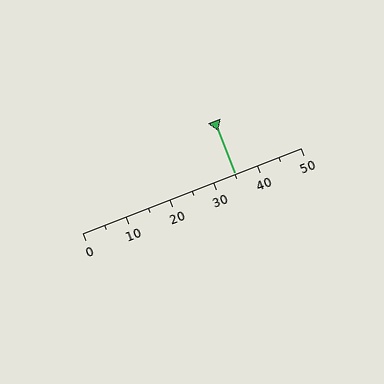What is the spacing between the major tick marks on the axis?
The major ticks are spaced 10 apart.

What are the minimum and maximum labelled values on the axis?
The axis runs from 0 to 50.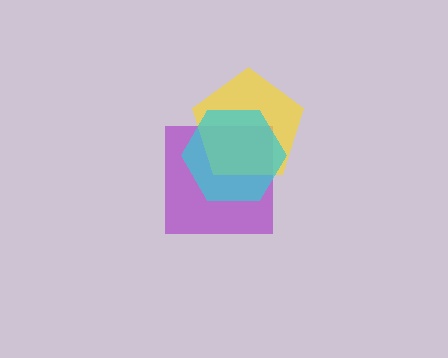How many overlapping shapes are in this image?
There are 3 overlapping shapes in the image.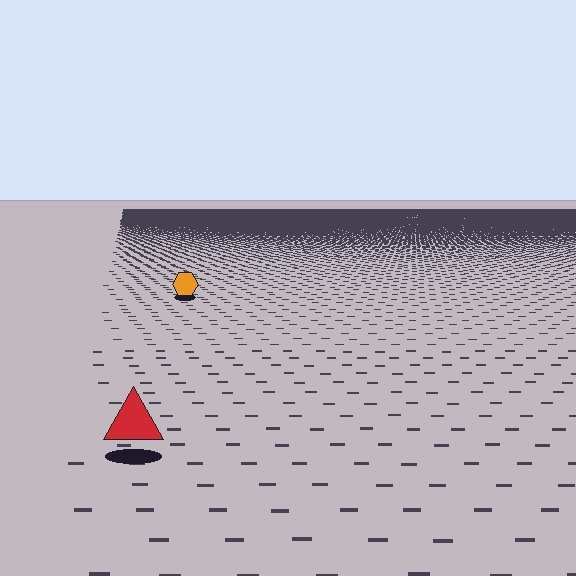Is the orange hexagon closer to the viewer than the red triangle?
No. The red triangle is closer — you can tell from the texture gradient: the ground texture is coarser near it.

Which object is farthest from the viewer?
The orange hexagon is farthest from the viewer. It appears smaller and the ground texture around it is denser.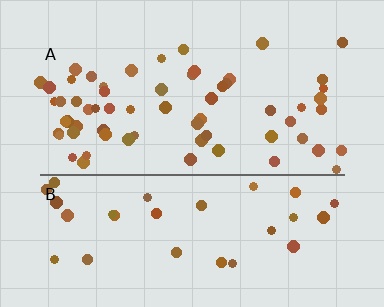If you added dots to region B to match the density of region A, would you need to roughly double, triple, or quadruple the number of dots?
Approximately double.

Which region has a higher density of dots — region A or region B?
A (the top).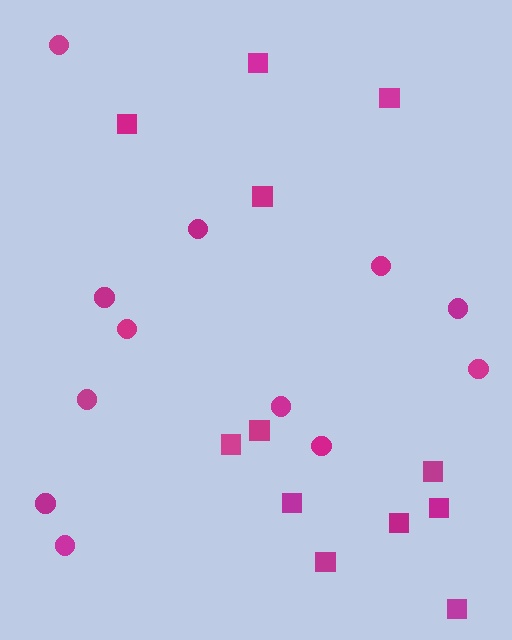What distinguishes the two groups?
There are 2 groups: one group of squares (12) and one group of circles (12).